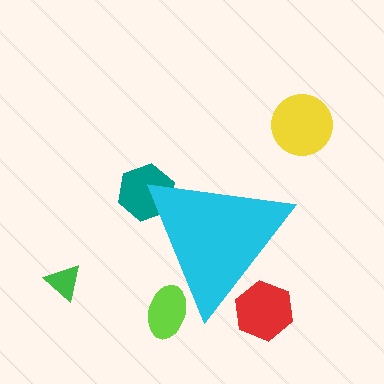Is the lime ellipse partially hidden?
Yes, the lime ellipse is partially hidden behind the cyan triangle.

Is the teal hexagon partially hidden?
Yes, the teal hexagon is partially hidden behind the cyan triangle.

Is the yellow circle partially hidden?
No, the yellow circle is fully visible.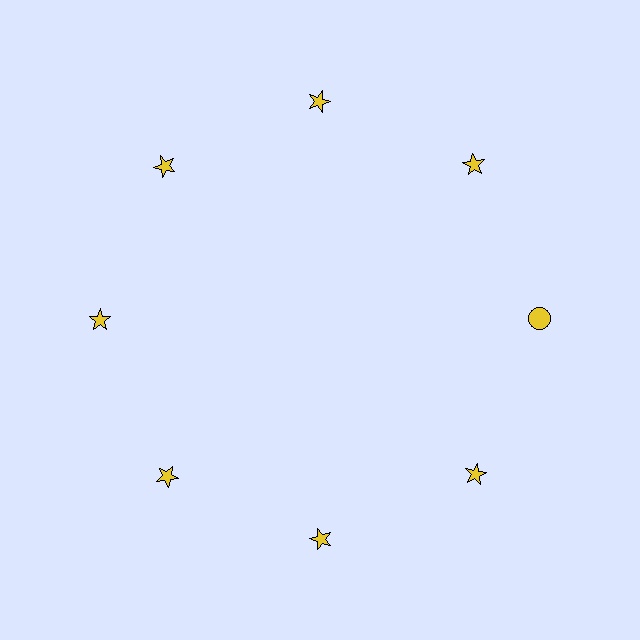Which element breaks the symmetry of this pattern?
The yellow circle at roughly the 3 o'clock position breaks the symmetry. All other shapes are yellow stars.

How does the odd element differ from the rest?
It has a different shape: circle instead of star.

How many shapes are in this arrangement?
There are 8 shapes arranged in a ring pattern.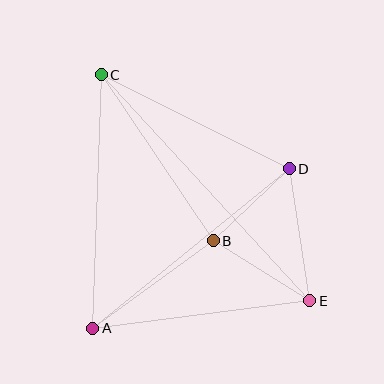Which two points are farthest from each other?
Points C and E are farthest from each other.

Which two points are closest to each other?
Points B and D are closest to each other.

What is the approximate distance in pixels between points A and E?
The distance between A and E is approximately 218 pixels.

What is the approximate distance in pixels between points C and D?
The distance between C and D is approximately 210 pixels.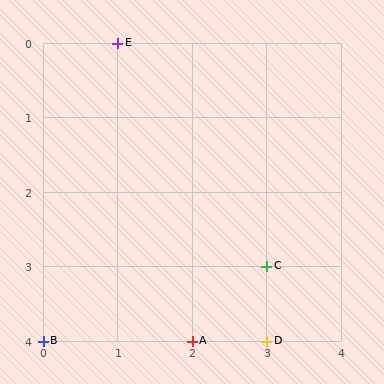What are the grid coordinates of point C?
Point C is at grid coordinates (3, 3).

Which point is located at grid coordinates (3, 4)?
Point D is at (3, 4).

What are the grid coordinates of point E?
Point E is at grid coordinates (1, 0).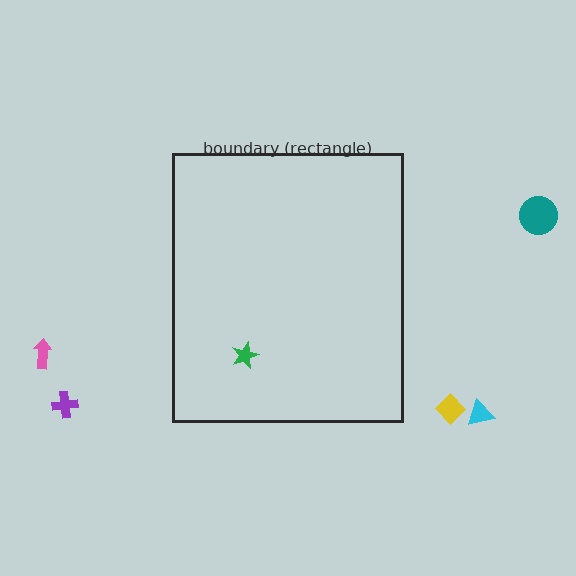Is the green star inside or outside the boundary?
Inside.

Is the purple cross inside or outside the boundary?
Outside.